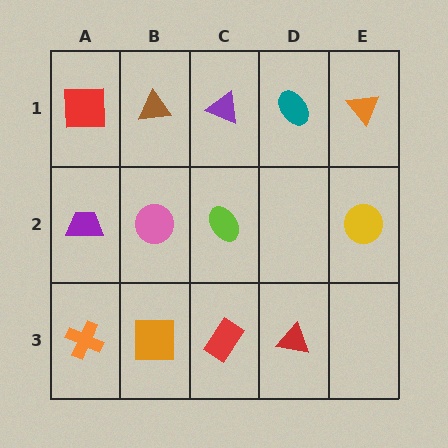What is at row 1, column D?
A teal ellipse.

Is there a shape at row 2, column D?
No, that cell is empty.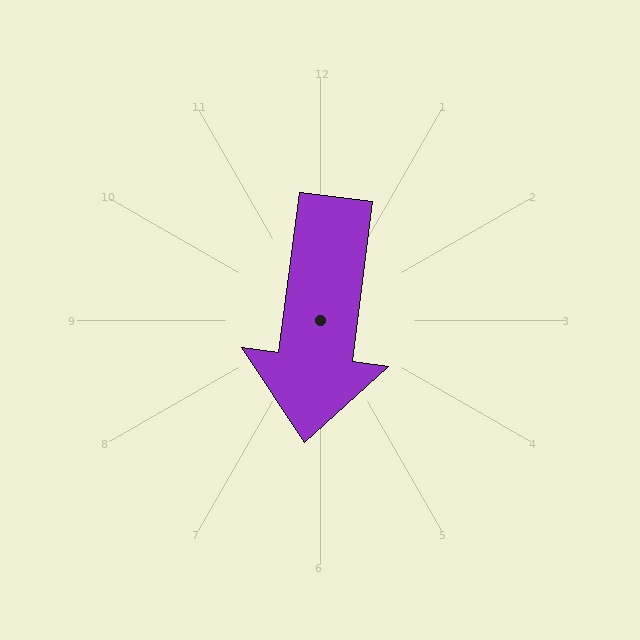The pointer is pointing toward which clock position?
Roughly 6 o'clock.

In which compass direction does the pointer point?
South.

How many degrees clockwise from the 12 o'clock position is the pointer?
Approximately 187 degrees.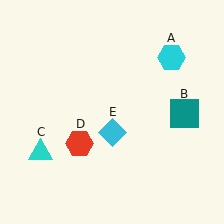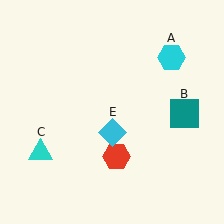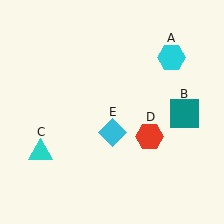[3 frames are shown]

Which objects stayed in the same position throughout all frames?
Cyan hexagon (object A) and teal square (object B) and cyan triangle (object C) and cyan diamond (object E) remained stationary.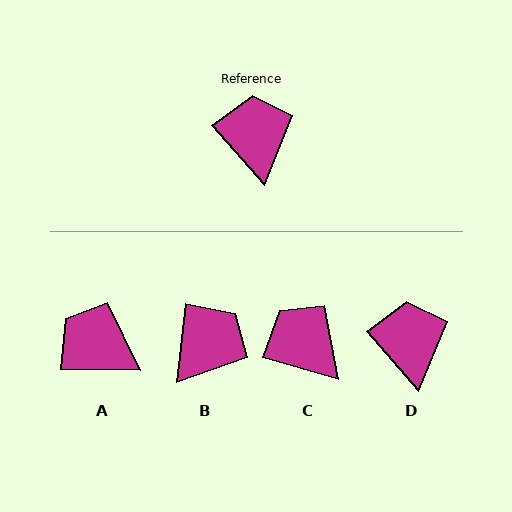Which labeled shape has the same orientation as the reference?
D.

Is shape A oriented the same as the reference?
No, it is off by about 48 degrees.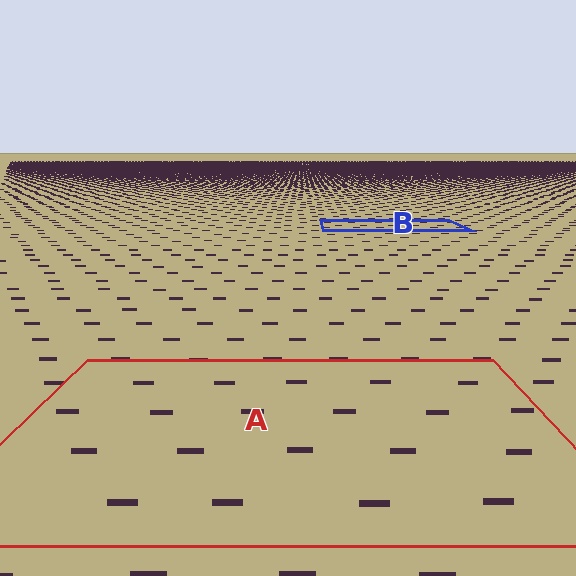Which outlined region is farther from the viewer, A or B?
Region B is farther from the viewer — the texture elements inside it appear smaller and more densely packed.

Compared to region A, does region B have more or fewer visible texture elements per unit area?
Region B has more texture elements per unit area — they are packed more densely because it is farther away.